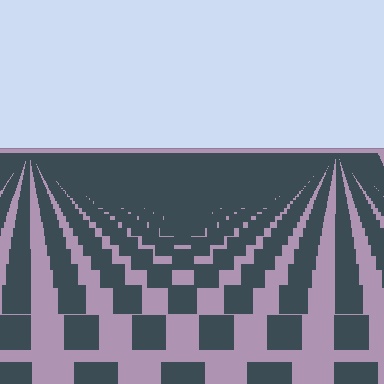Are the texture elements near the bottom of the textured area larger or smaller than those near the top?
Larger. Near the bottom, elements are closer to the viewer and appear at a bigger on-screen size.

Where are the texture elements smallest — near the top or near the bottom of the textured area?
Near the top.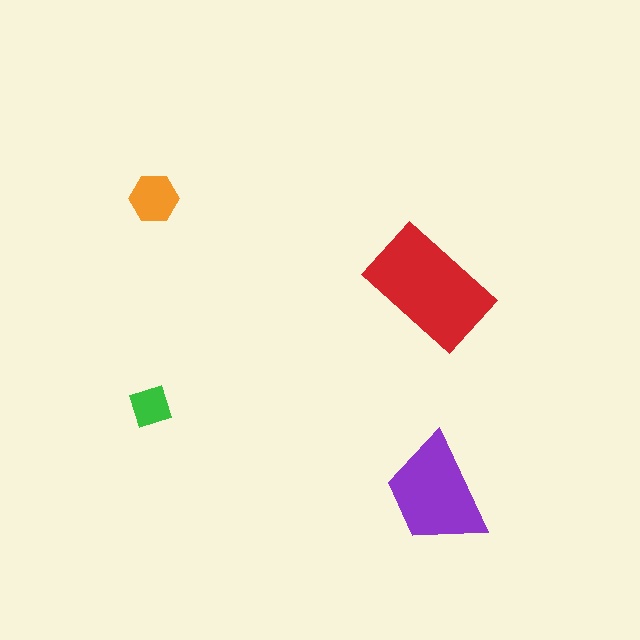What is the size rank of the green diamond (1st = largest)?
4th.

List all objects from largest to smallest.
The red rectangle, the purple trapezoid, the orange hexagon, the green diamond.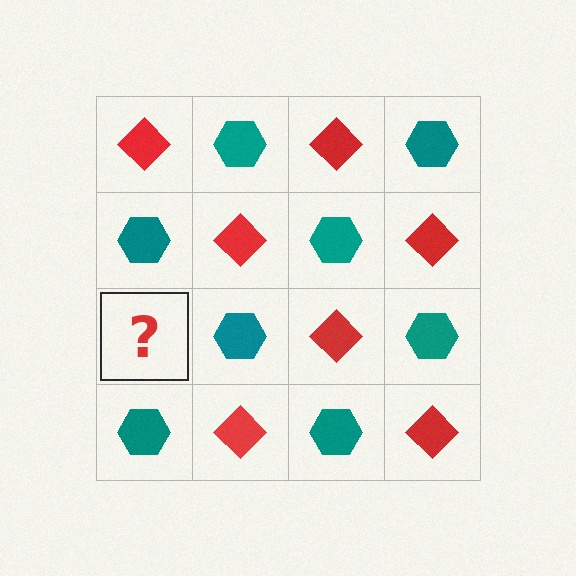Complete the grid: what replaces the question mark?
The question mark should be replaced with a red diamond.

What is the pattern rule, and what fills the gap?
The rule is that it alternates red diamond and teal hexagon in a checkerboard pattern. The gap should be filled with a red diamond.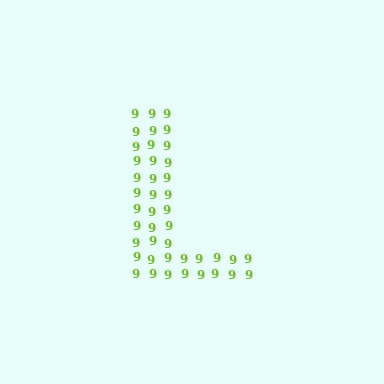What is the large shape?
The large shape is the letter L.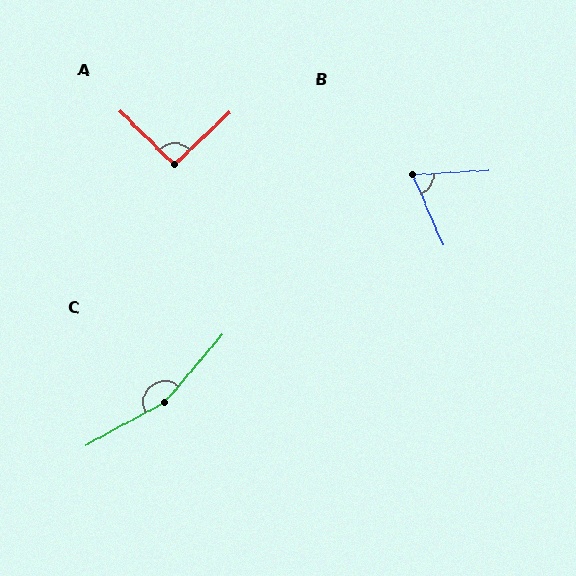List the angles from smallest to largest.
B (70°), A (92°), C (159°).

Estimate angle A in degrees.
Approximately 92 degrees.